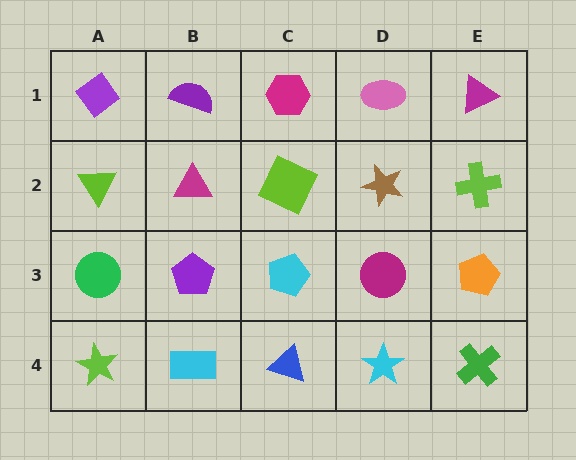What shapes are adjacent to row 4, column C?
A cyan pentagon (row 3, column C), a cyan rectangle (row 4, column B), a cyan star (row 4, column D).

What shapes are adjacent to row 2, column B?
A purple semicircle (row 1, column B), a purple pentagon (row 3, column B), a lime triangle (row 2, column A), a lime square (row 2, column C).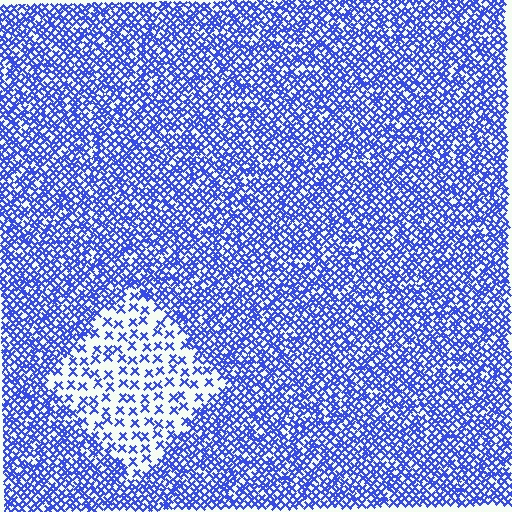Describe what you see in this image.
The image contains small blue elements arranged at two different densities. A diamond-shaped region is visible where the elements are less densely packed than the surrounding area.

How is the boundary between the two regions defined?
The boundary is defined by a change in element density (approximately 2.7x ratio). All elements are the same color, size, and shape.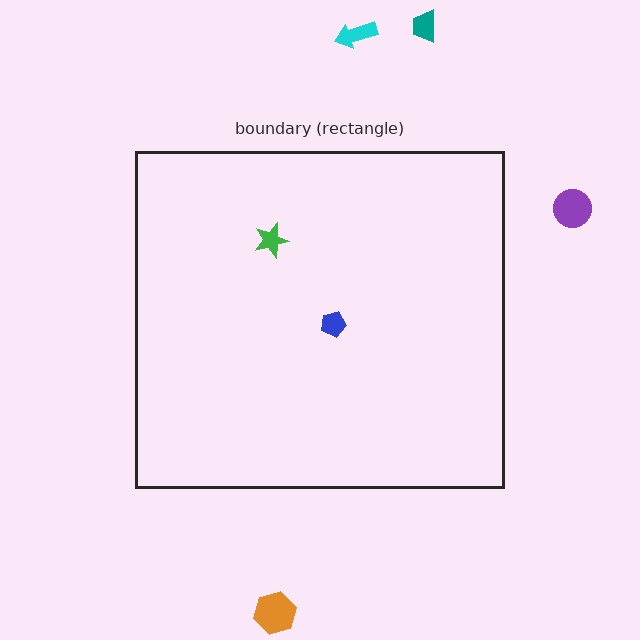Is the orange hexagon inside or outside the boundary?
Outside.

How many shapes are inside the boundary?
2 inside, 4 outside.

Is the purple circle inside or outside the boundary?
Outside.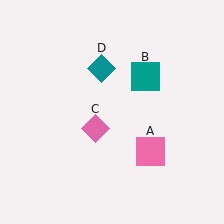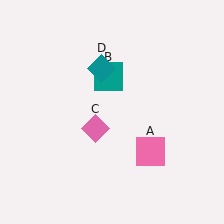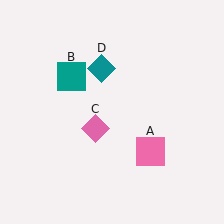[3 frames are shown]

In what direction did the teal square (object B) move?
The teal square (object B) moved left.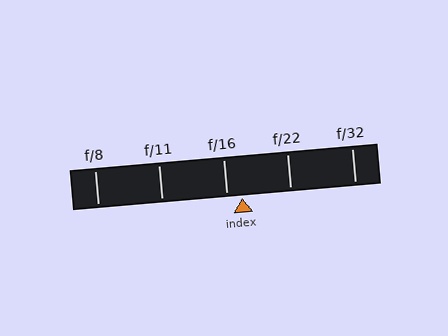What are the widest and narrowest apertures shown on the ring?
The widest aperture shown is f/8 and the narrowest is f/32.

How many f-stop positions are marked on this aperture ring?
There are 5 f-stop positions marked.